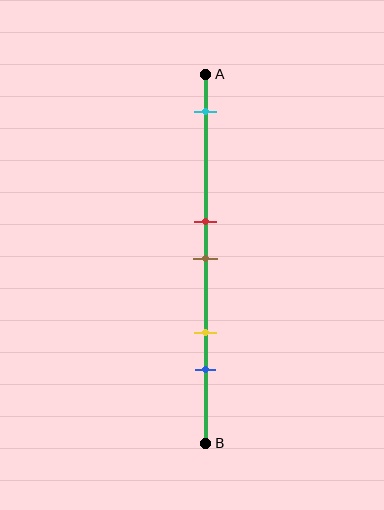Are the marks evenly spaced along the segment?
No, the marks are not evenly spaced.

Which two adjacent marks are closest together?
The red and brown marks are the closest adjacent pair.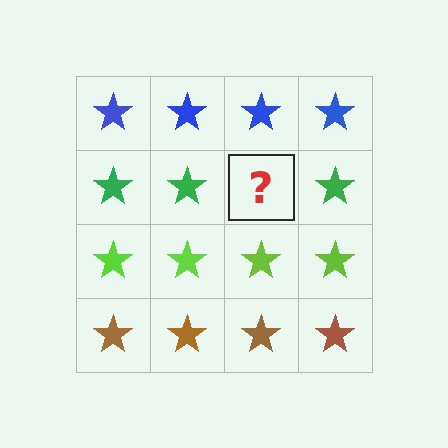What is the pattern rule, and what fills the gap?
The rule is that each row has a consistent color. The gap should be filled with a green star.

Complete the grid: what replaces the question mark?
The question mark should be replaced with a green star.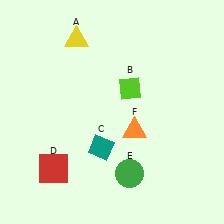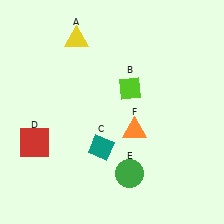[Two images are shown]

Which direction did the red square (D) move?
The red square (D) moved up.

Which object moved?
The red square (D) moved up.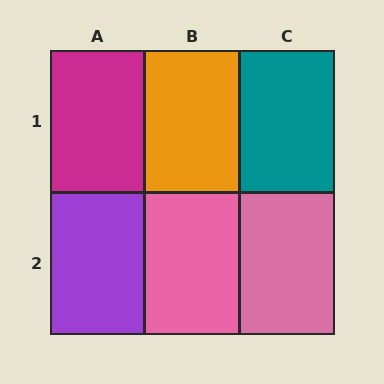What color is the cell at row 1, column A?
Magenta.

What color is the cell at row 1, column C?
Teal.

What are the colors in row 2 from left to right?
Purple, pink, pink.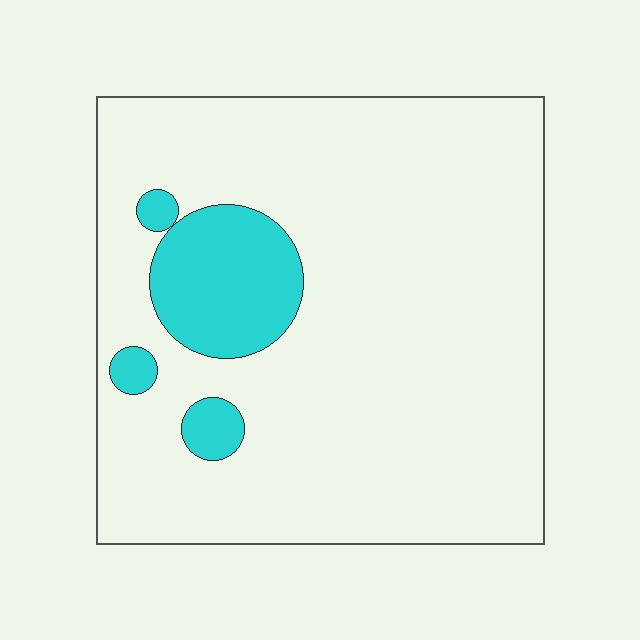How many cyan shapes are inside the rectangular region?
4.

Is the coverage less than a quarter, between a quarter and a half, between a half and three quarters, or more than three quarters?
Less than a quarter.